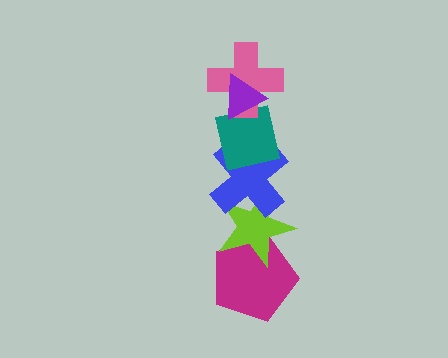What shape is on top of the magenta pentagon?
The lime star is on top of the magenta pentagon.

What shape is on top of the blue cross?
The teal square is on top of the blue cross.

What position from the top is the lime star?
The lime star is 5th from the top.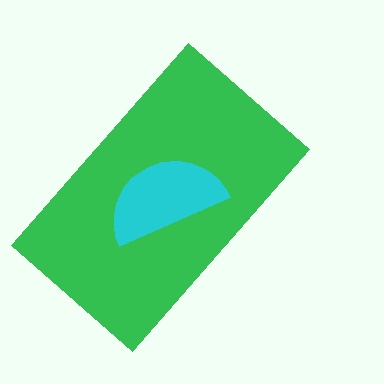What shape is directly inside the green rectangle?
The cyan semicircle.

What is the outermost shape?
The green rectangle.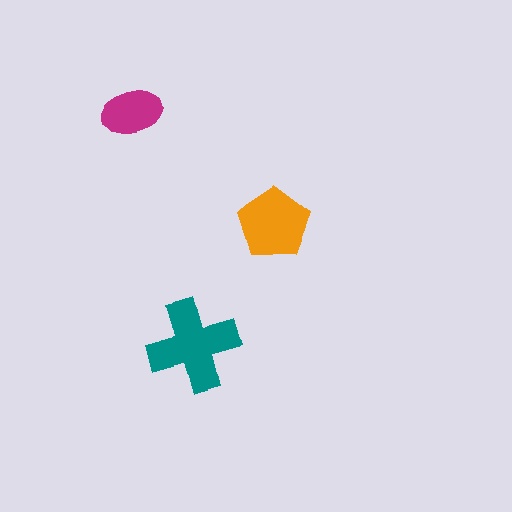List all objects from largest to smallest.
The teal cross, the orange pentagon, the magenta ellipse.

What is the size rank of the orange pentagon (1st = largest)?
2nd.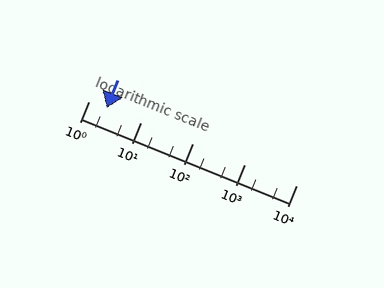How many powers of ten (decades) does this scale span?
The scale spans 4 decades, from 1 to 10000.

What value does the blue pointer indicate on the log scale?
The pointer indicates approximately 2.2.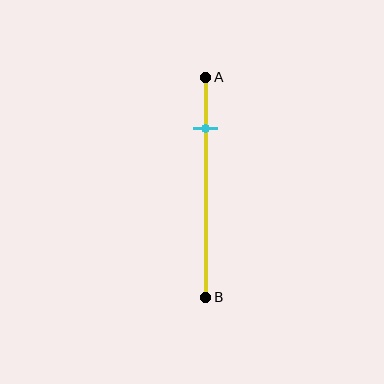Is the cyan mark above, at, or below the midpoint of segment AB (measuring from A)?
The cyan mark is above the midpoint of segment AB.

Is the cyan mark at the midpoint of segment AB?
No, the mark is at about 25% from A, not at the 50% midpoint.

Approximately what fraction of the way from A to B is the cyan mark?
The cyan mark is approximately 25% of the way from A to B.